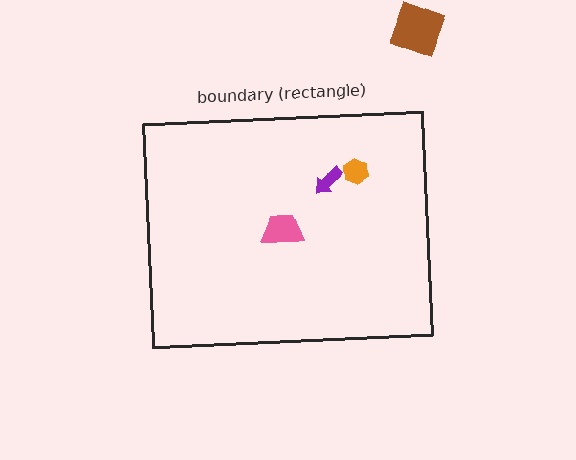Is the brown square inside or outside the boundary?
Outside.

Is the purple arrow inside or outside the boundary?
Inside.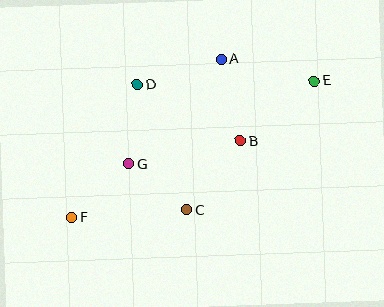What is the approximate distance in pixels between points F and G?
The distance between F and G is approximately 78 pixels.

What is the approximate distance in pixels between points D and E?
The distance between D and E is approximately 177 pixels.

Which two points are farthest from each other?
Points E and F are farthest from each other.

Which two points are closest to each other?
Points C and G are closest to each other.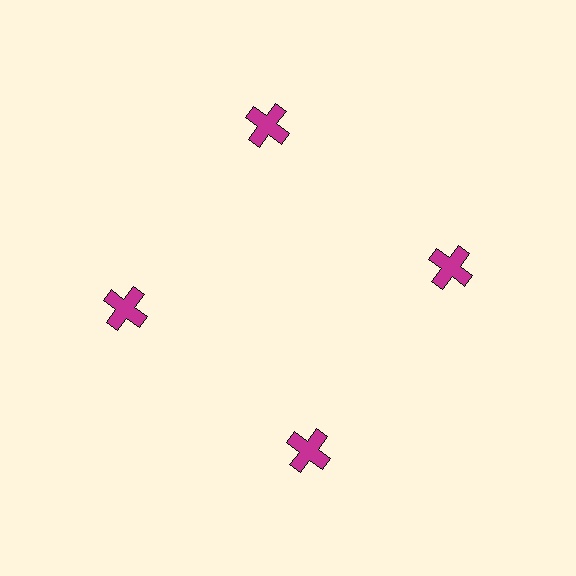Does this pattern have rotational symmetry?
Yes, this pattern has 4-fold rotational symmetry. It looks the same after rotating 90 degrees around the center.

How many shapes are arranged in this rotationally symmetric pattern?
There are 4 shapes, arranged in 4 groups of 1.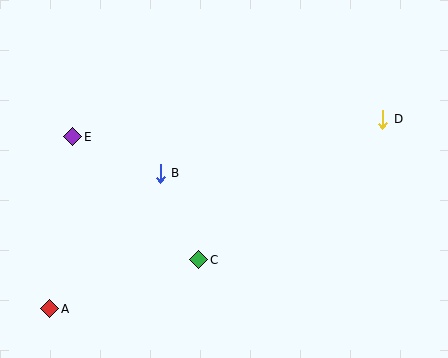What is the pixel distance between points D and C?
The distance between D and C is 232 pixels.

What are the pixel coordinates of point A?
Point A is at (50, 309).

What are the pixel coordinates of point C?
Point C is at (199, 260).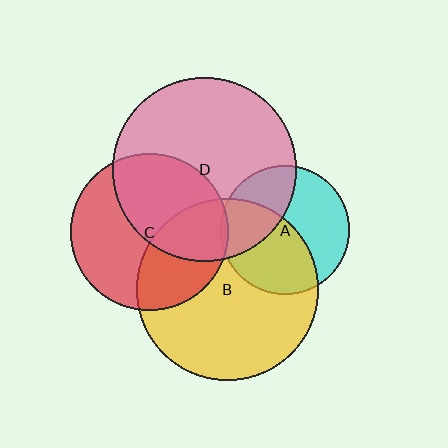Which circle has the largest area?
Circle D (pink).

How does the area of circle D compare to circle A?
Approximately 2.0 times.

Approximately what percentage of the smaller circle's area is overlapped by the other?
Approximately 20%.